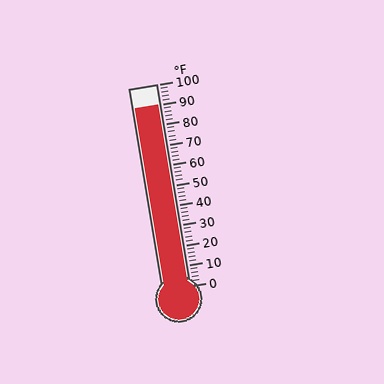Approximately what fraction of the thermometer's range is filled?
The thermometer is filled to approximately 90% of its range.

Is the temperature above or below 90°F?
The temperature is at 90°F.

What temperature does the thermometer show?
The thermometer shows approximately 90°F.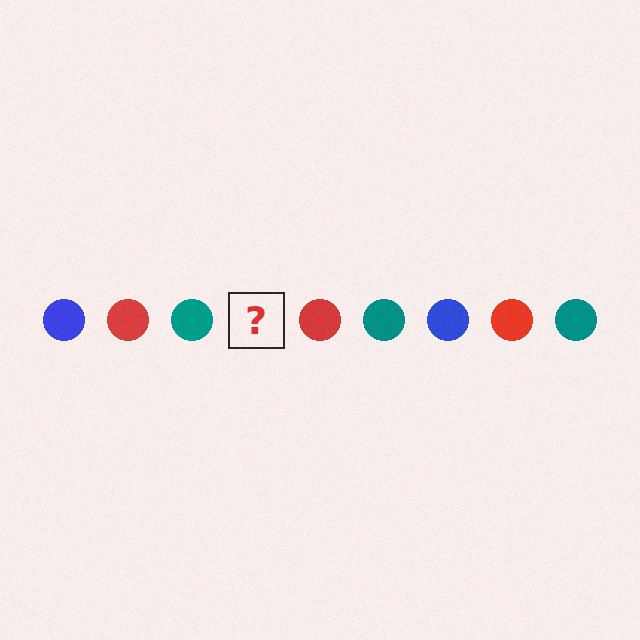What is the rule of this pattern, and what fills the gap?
The rule is that the pattern cycles through blue, red, teal circles. The gap should be filled with a blue circle.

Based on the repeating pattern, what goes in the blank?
The blank should be a blue circle.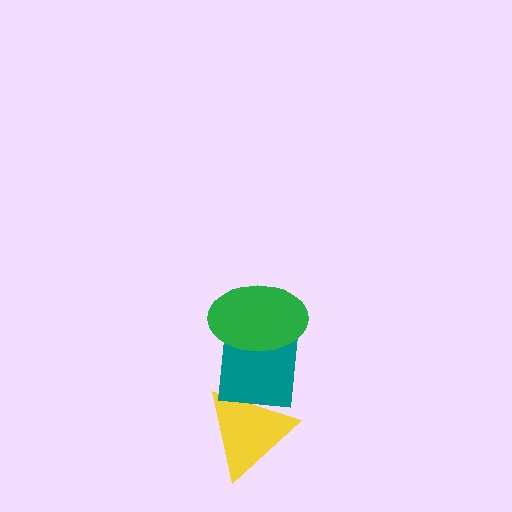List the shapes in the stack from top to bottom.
From top to bottom: the green ellipse, the teal square, the yellow triangle.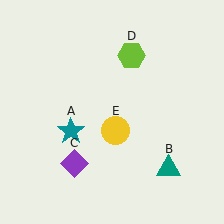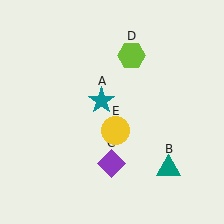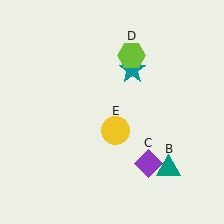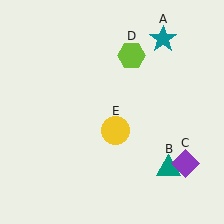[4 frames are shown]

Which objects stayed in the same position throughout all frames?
Teal triangle (object B) and lime hexagon (object D) and yellow circle (object E) remained stationary.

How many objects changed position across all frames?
2 objects changed position: teal star (object A), purple diamond (object C).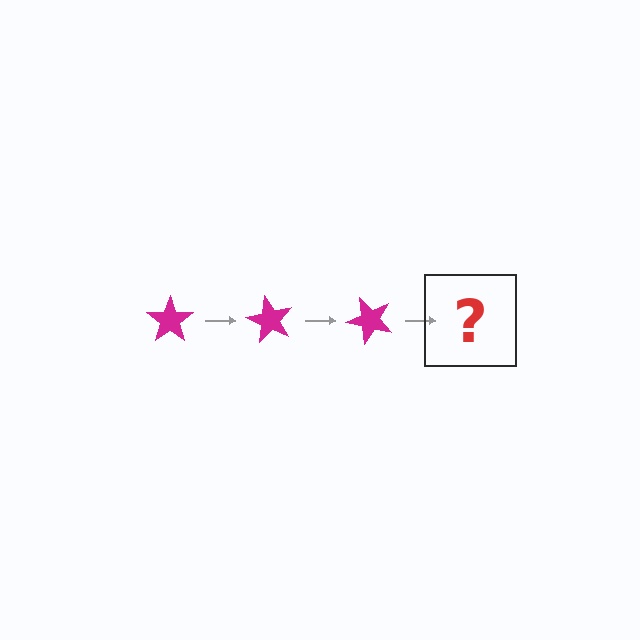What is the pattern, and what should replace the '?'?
The pattern is that the star rotates 60 degrees each step. The '?' should be a magenta star rotated 180 degrees.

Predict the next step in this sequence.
The next step is a magenta star rotated 180 degrees.